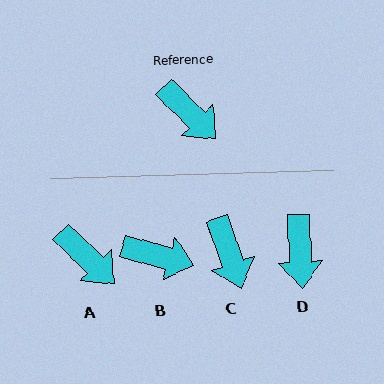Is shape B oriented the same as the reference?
No, it is off by about 29 degrees.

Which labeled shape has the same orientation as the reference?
A.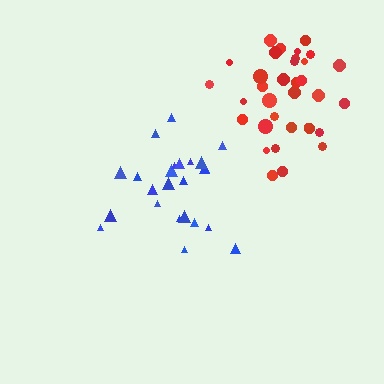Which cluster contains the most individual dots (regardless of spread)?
Red (34).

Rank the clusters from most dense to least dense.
red, blue.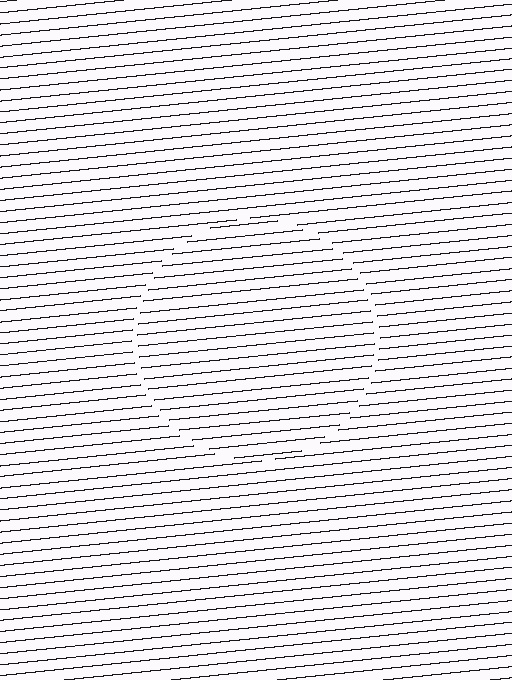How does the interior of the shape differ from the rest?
The interior of the shape contains the same grating, shifted by half a period — the contour is defined by the phase discontinuity where line-ends from the inner and outer gratings abut.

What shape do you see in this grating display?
An illusory circle. The interior of the shape contains the same grating, shifted by half a period — the contour is defined by the phase discontinuity where line-ends from the inner and outer gratings abut.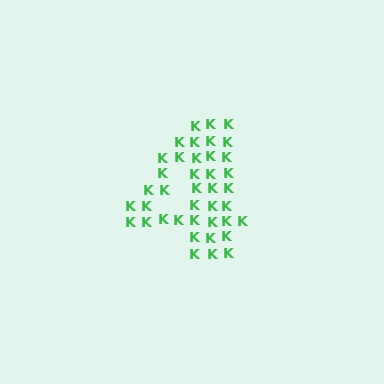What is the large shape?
The large shape is the digit 4.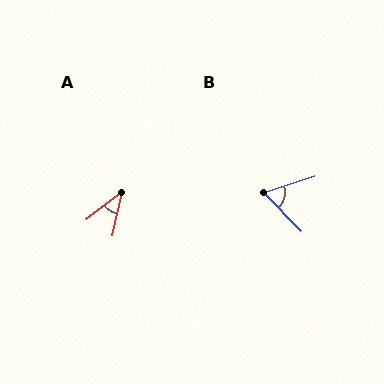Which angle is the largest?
B, at approximately 64 degrees.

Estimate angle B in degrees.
Approximately 64 degrees.